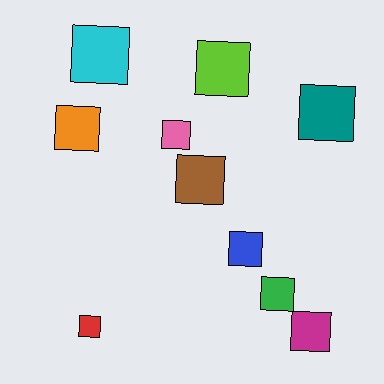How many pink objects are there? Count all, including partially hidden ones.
There is 1 pink object.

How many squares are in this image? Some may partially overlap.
There are 10 squares.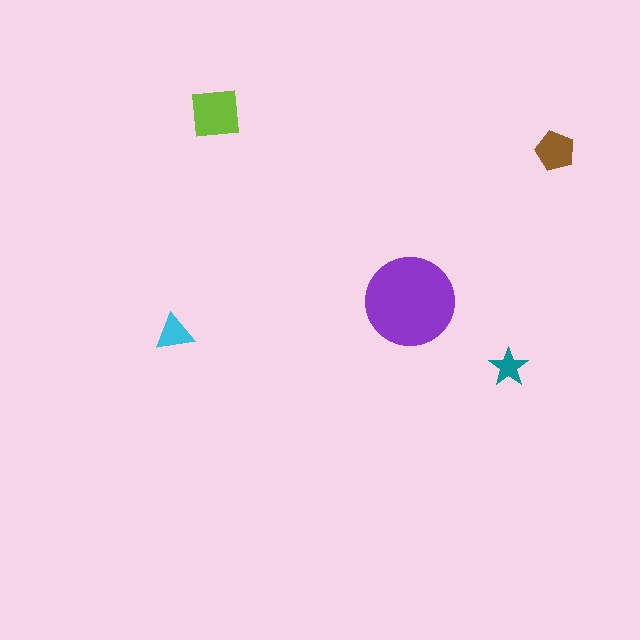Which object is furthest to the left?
The cyan triangle is leftmost.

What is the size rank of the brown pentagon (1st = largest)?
3rd.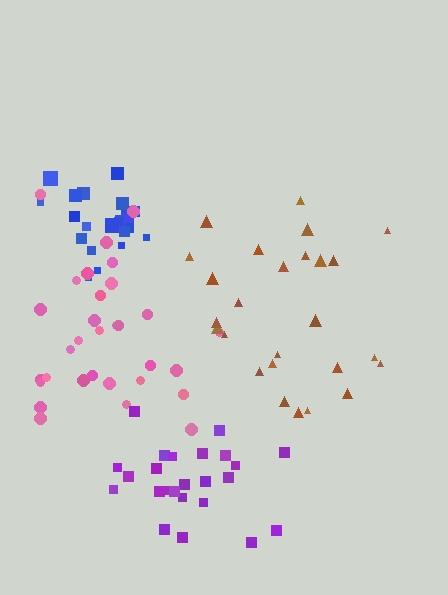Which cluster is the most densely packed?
Blue.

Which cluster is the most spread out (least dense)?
Brown.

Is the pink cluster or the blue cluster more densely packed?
Blue.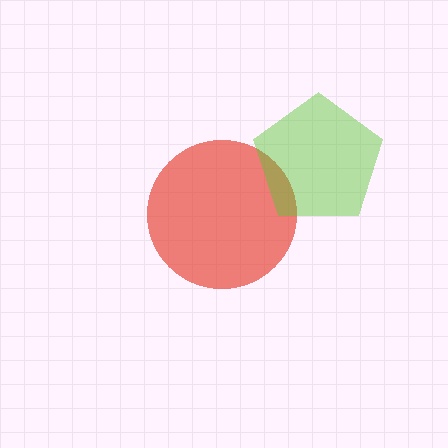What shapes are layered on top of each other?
The layered shapes are: a red circle, a lime pentagon.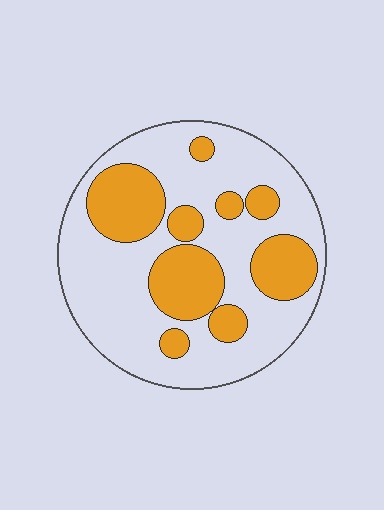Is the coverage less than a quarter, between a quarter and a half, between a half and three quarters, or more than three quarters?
Between a quarter and a half.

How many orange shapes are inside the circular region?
9.